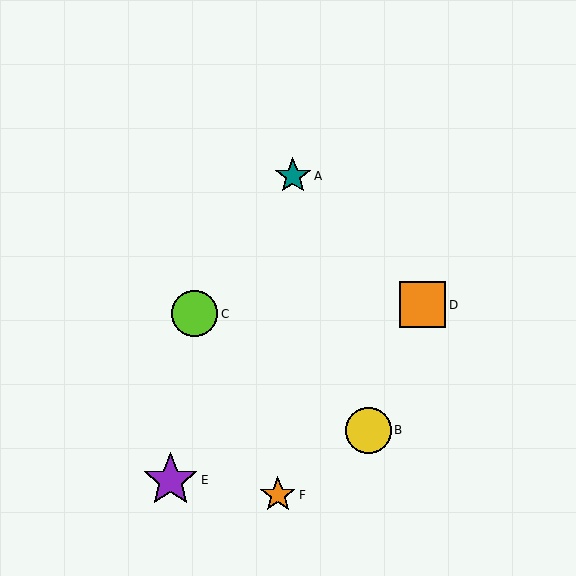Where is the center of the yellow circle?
The center of the yellow circle is at (368, 430).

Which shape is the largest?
The purple star (labeled E) is the largest.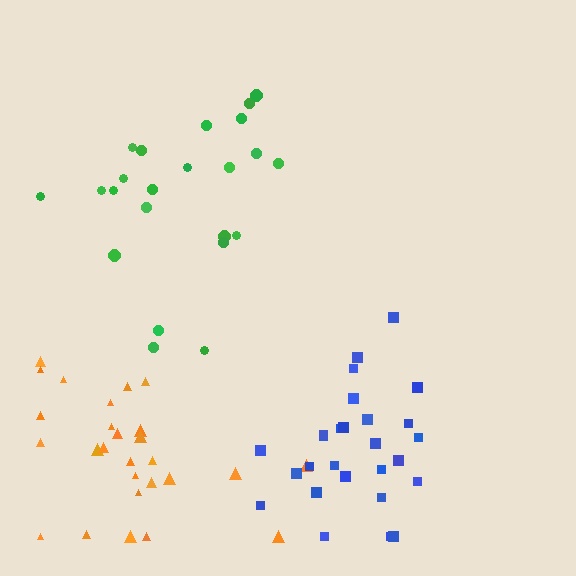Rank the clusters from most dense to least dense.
blue, orange, green.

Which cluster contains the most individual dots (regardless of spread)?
Orange (27).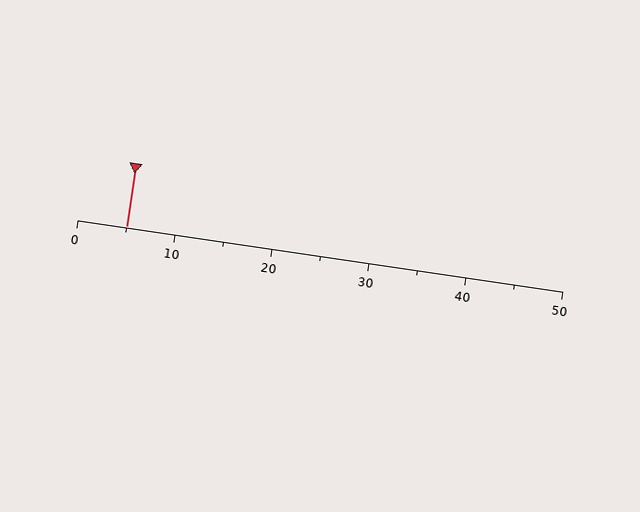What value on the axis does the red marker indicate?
The marker indicates approximately 5.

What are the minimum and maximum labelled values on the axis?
The axis runs from 0 to 50.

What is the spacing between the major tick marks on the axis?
The major ticks are spaced 10 apart.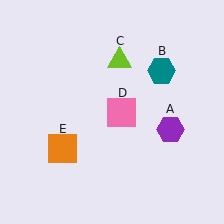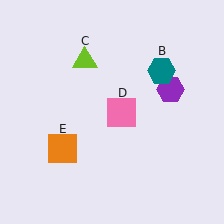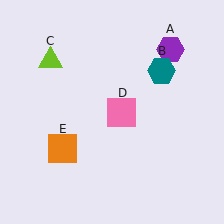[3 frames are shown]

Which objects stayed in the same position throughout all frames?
Teal hexagon (object B) and pink square (object D) and orange square (object E) remained stationary.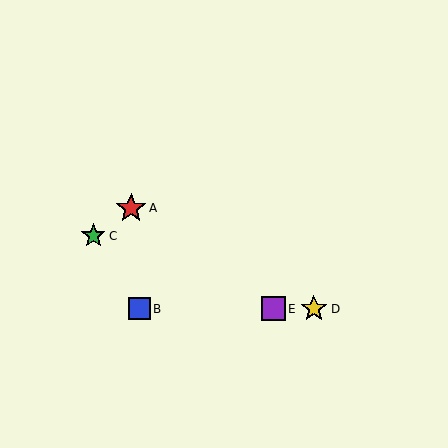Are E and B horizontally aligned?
Yes, both are at y≈309.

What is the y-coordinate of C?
Object C is at y≈236.